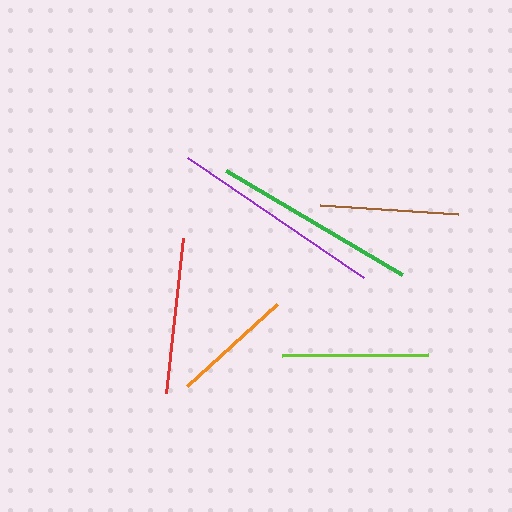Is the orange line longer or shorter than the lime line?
The lime line is longer than the orange line.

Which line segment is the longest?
The purple line is the longest at approximately 213 pixels.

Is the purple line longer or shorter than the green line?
The purple line is longer than the green line.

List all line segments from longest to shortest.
From longest to shortest: purple, green, red, lime, brown, orange.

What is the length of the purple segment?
The purple segment is approximately 213 pixels long.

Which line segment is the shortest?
The orange line is the shortest at approximately 122 pixels.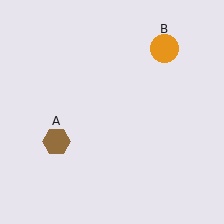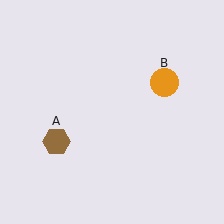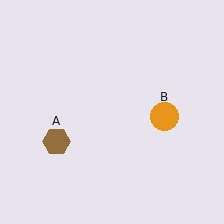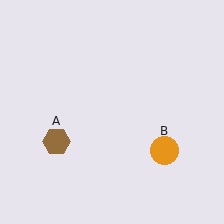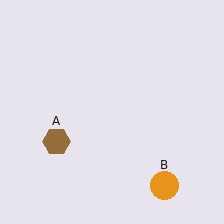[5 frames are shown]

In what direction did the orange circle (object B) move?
The orange circle (object B) moved down.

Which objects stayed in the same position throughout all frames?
Brown hexagon (object A) remained stationary.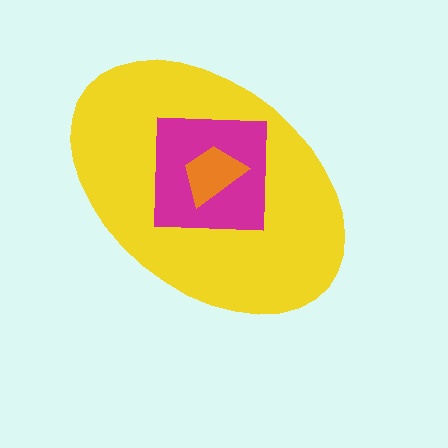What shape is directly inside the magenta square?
The orange trapezoid.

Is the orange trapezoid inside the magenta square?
Yes.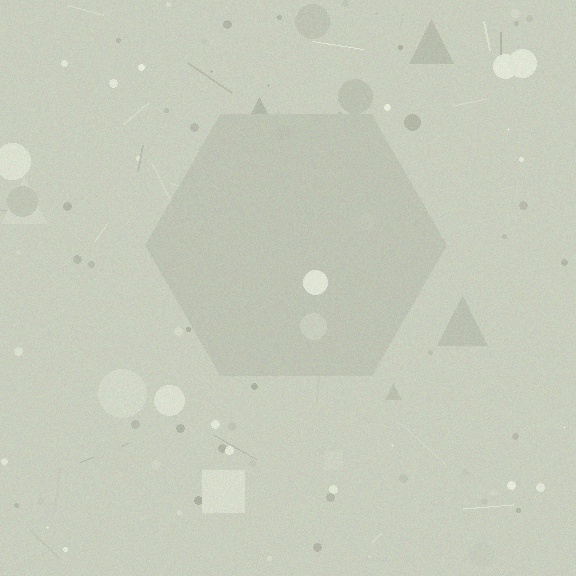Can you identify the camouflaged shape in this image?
The camouflaged shape is a hexagon.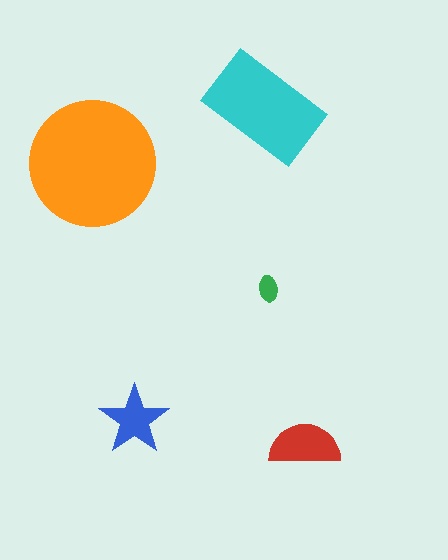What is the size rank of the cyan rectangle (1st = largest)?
2nd.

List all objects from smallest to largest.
The green ellipse, the blue star, the red semicircle, the cyan rectangle, the orange circle.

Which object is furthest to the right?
The red semicircle is rightmost.